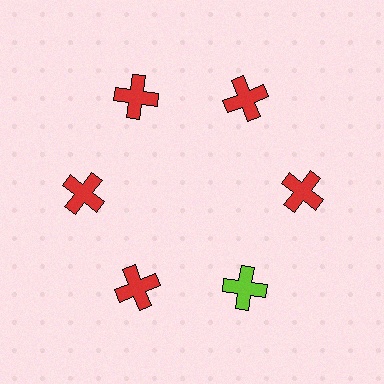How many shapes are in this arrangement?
There are 6 shapes arranged in a ring pattern.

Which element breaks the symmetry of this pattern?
The lime cross at roughly the 5 o'clock position breaks the symmetry. All other shapes are red crosses.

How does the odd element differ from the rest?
It has a different color: lime instead of red.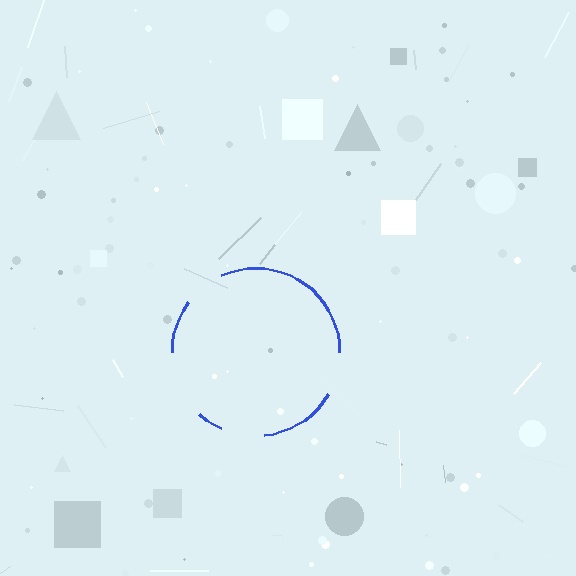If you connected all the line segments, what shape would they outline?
They would outline a circle.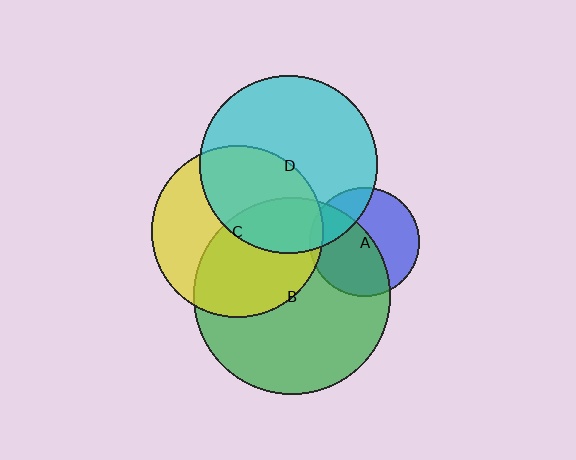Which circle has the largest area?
Circle B (green).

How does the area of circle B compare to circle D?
Approximately 1.2 times.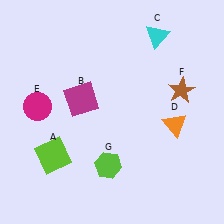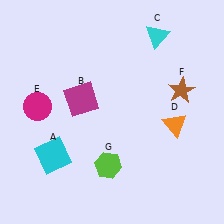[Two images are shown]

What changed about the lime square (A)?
In Image 1, A is lime. In Image 2, it changed to cyan.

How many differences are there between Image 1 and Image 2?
There is 1 difference between the two images.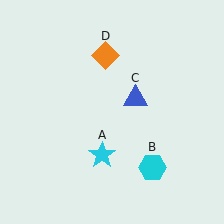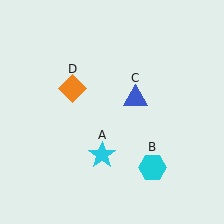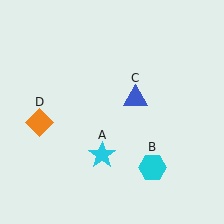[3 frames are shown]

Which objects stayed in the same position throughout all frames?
Cyan star (object A) and cyan hexagon (object B) and blue triangle (object C) remained stationary.